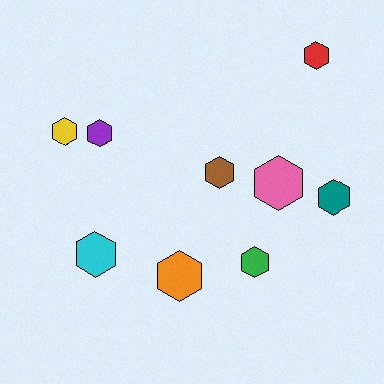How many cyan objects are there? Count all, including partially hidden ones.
There is 1 cyan object.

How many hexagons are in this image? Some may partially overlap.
There are 9 hexagons.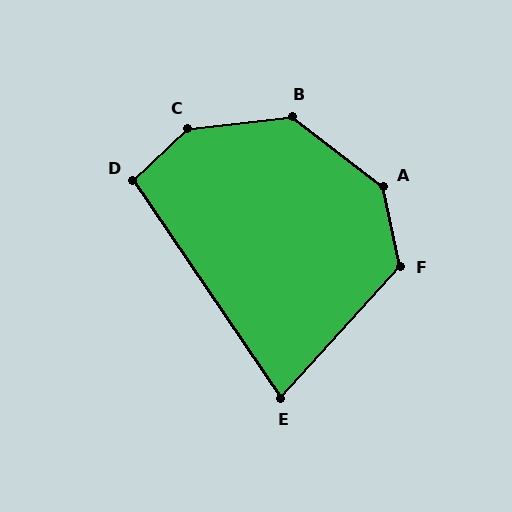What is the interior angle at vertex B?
Approximately 135 degrees (obtuse).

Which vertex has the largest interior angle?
C, at approximately 143 degrees.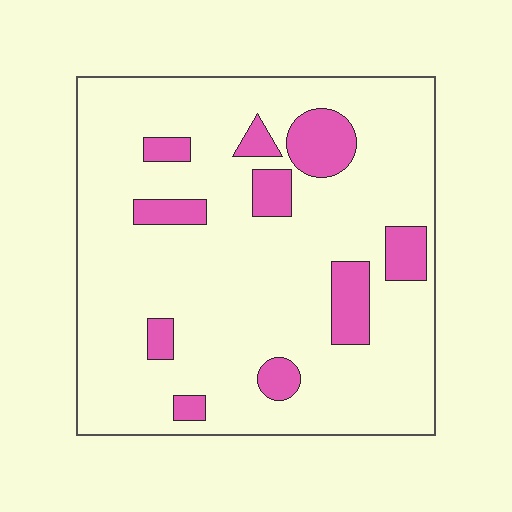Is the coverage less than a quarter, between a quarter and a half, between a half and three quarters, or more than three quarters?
Less than a quarter.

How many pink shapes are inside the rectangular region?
10.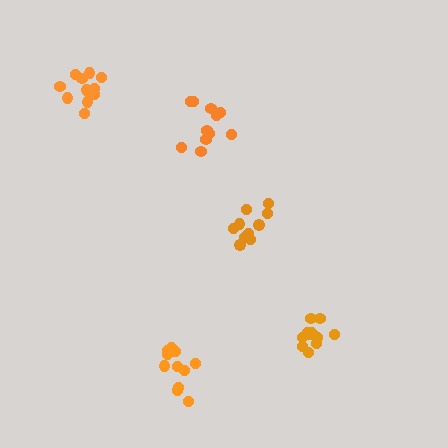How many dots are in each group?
Group 1: 10 dots, Group 2: 11 dots, Group 3: 11 dots, Group 4: 12 dots, Group 5: 11 dots (55 total).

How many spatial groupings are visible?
There are 5 spatial groupings.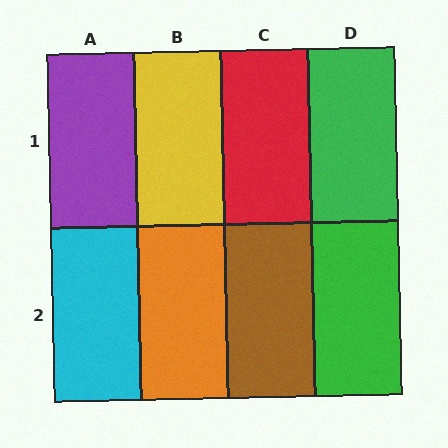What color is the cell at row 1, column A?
Purple.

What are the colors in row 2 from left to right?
Cyan, orange, brown, green.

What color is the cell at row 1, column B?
Yellow.